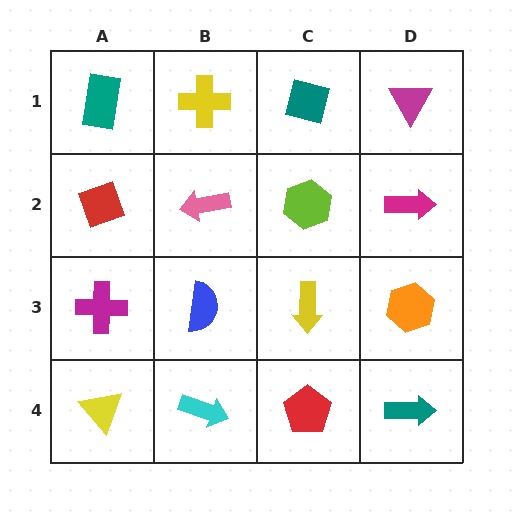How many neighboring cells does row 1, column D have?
2.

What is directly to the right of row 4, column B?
A red pentagon.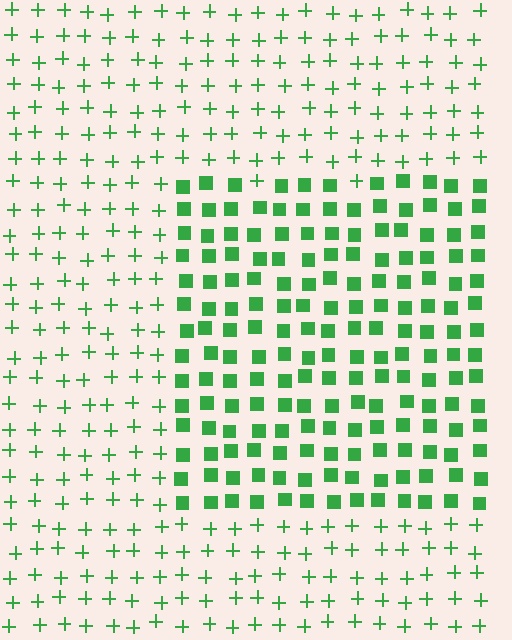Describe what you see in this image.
The image is filled with small green elements arranged in a uniform grid. A rectangle-shaped region contains squares, while the surrounding area contains plus signs. The boundary is defined purely by the change in element shape.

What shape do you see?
I see a rectangle.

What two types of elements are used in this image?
The image uses squares inside the rectangle region and plus signs outside it.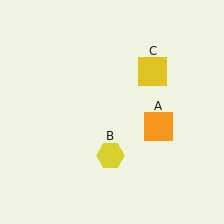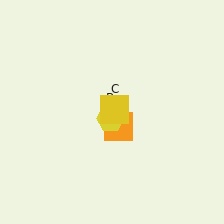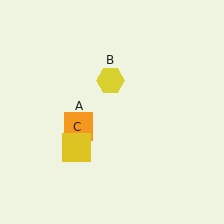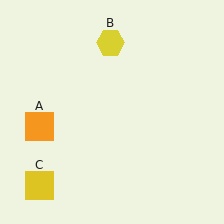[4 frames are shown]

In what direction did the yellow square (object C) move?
The yellow square (object C) moved down and to the left.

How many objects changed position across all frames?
3 objects changed position: orange square (object A), yellow hexagon (object B), yellow square (object C).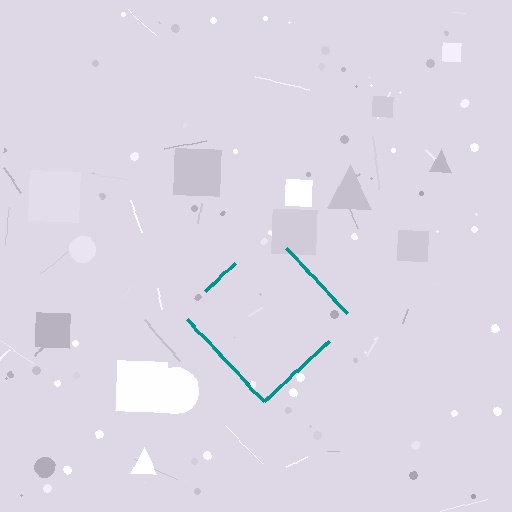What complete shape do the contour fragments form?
The contour fragments form a diamond.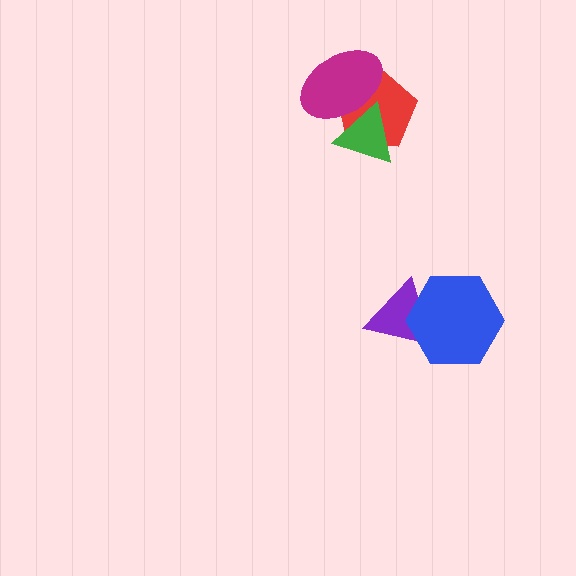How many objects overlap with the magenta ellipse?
2 objects overlap with the magenta ellipse.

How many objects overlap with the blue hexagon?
1 object overlaps with the blue hexagon.